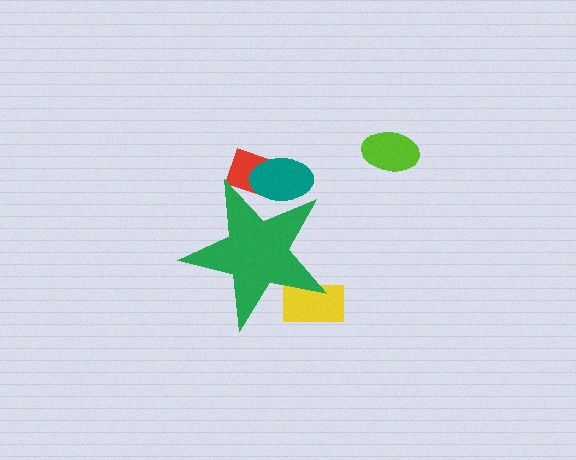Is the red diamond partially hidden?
Yes, the red diamond is partially hidden behind the green star.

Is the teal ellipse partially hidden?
Yes, the teal ellipse is partially hidden behind the green star.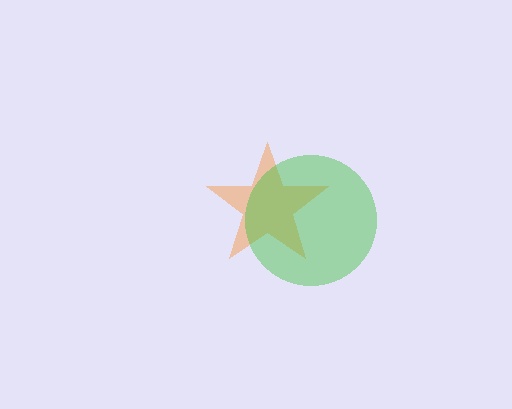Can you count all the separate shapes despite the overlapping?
Yes, there are 2 separate shapes.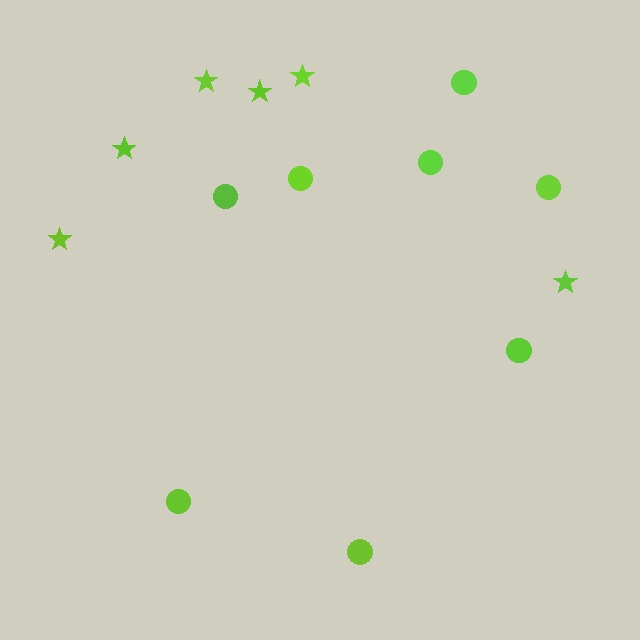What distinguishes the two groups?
There are 2 groups: one group of stars (6) and one group of circles (8).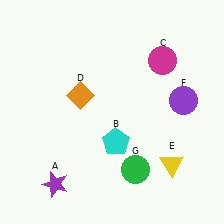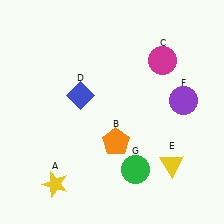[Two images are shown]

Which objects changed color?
A changed from purple to yellow. B changed from cyan to orange. D changed from orange to blue.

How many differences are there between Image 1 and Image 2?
There are 3 differences between the two images.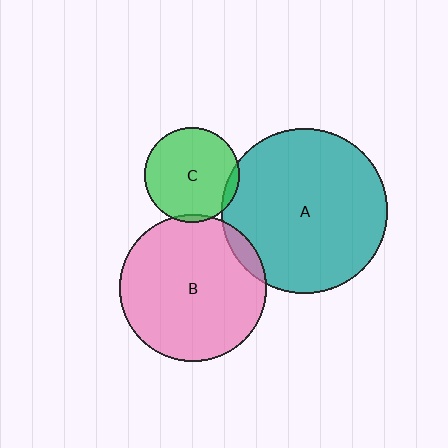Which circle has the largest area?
Circle A (teal).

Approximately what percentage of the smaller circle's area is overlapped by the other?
Approximately 5%.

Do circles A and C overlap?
Yes.